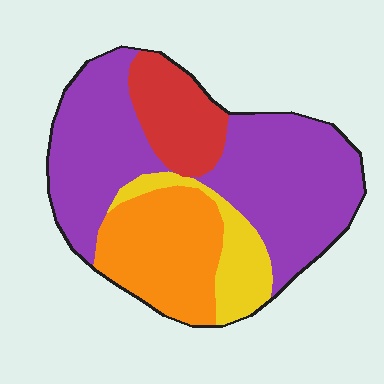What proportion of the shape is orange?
Orange covers around 20% of the shape.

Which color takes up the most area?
Purple, at roughly 55%.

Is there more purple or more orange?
Purple.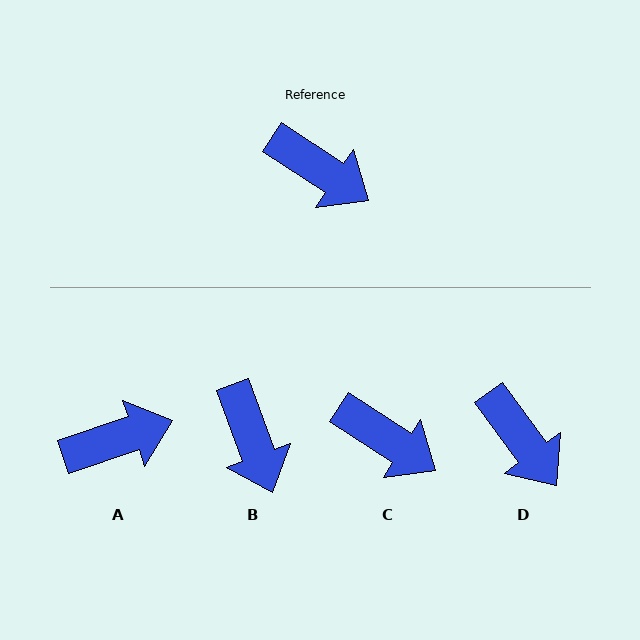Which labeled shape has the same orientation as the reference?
C.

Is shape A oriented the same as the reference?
No, it is off by about 51 degrees.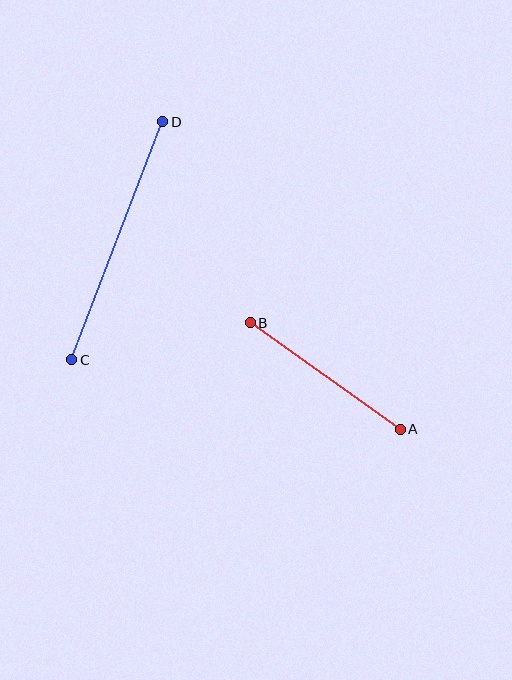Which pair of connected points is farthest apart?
Points C and D are farthest apart.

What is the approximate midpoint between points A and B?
The midpoint is at approximately (325, 376) pixels.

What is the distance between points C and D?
The distance is approximately 255 pixels.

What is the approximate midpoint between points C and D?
The midpoint is at approximately (117, 241) pixels.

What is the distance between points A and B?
The distance is approximately 184 pixels.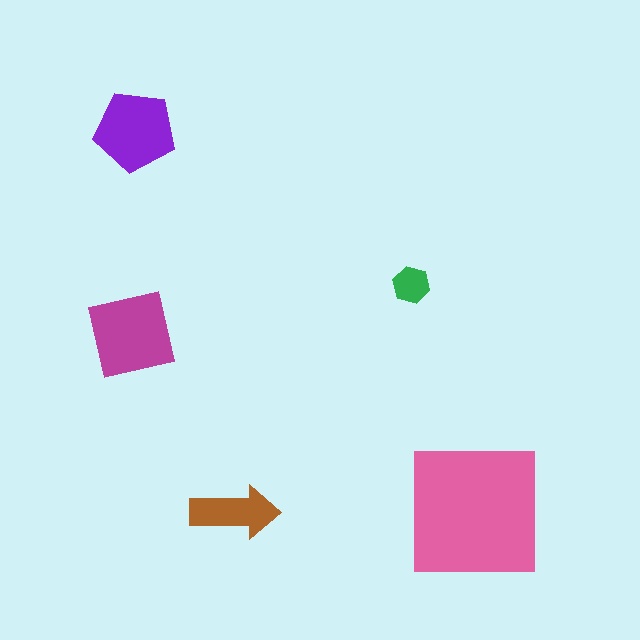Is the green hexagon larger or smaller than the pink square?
Smaller.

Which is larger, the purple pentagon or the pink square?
The pink square.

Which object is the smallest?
The green hexagon.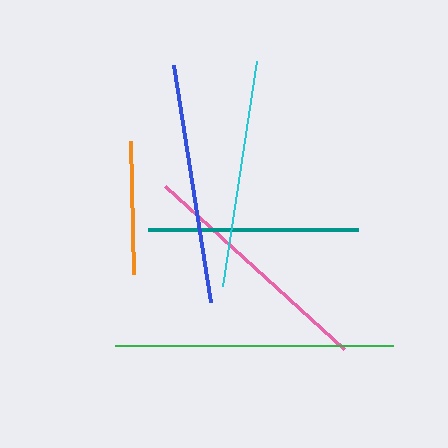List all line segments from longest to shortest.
From longest to shortest: green, pink, blue, cyan, teal, orange.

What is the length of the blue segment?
The blue segment is approximately 239 pixels long.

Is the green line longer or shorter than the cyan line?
The green line is longer than the cyan line.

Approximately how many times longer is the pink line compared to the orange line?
The pink line is approximately 1.8 times the length of the orange line.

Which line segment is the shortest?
The orange line is the shortest at approximately 134 pixels.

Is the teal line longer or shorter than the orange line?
The teal line is longer than the orange line.